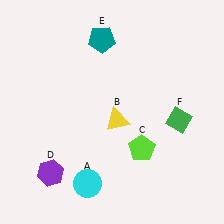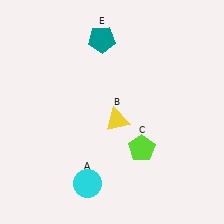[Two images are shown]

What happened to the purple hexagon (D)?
The purple hexagon (D) was removed in Image 2. It was in the bottom-left area of Image 1.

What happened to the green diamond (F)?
The green diamond (F) was removed in Image 2. It was in the bottom-right area of Image 1.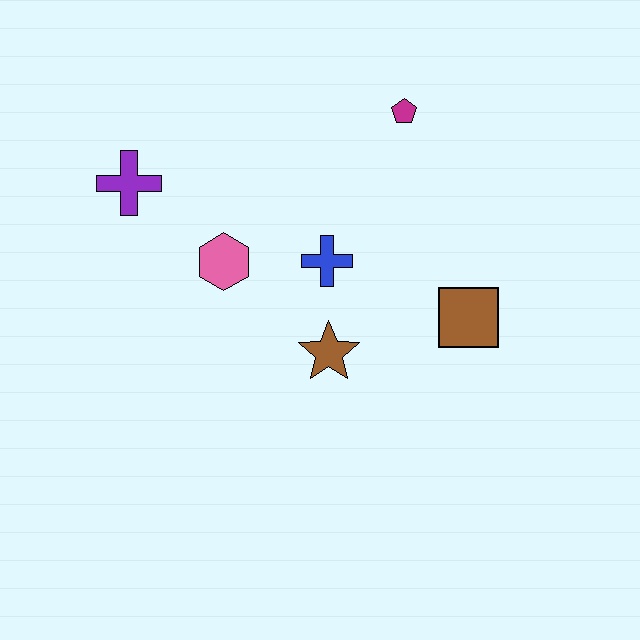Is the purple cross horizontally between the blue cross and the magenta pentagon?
No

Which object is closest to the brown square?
The brown star is closest to the brown square.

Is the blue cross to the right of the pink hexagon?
Yes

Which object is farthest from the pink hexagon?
The brown square is farthest from the pink hexagon.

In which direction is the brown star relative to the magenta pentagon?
The brown star is below the magenta pentagon.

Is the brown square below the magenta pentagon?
Yes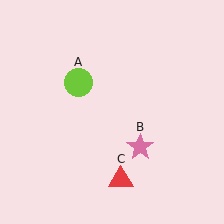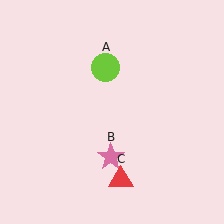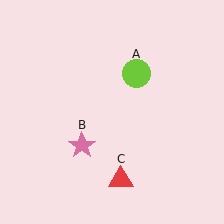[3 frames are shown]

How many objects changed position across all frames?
2 objects changed position: lime circle (object A), pink star (object B).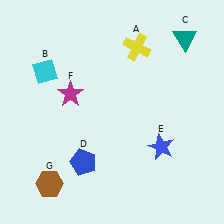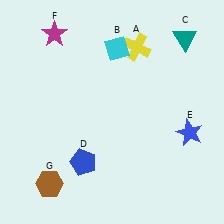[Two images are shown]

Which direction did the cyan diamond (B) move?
The cyan diamond (B) moved right.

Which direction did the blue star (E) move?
The blue star (E) moved right.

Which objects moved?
The objects that moved are: the cyan diamond (B), the blue star (E), the magenta star (F).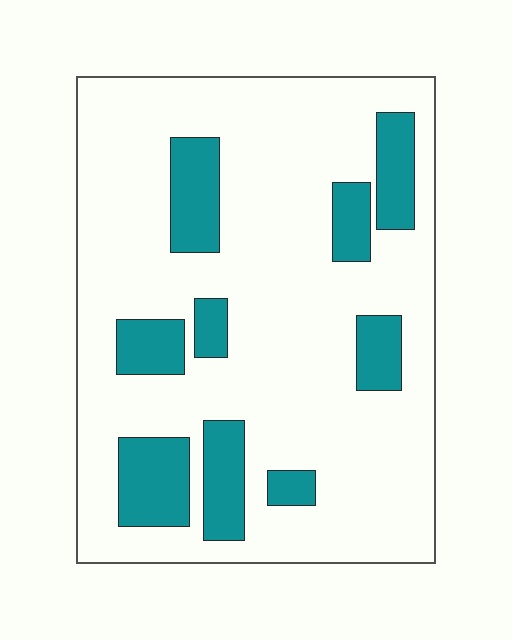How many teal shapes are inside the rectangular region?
9.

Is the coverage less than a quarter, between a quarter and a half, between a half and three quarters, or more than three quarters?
Less than a quarter.